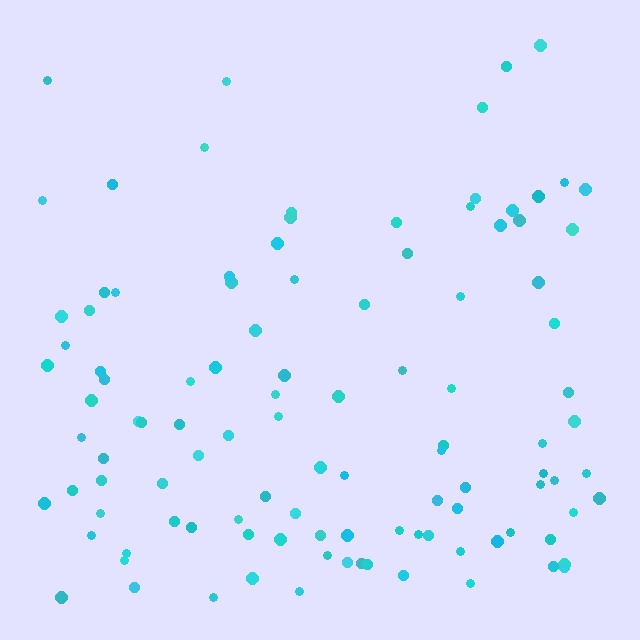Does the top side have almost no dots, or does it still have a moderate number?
Still a moderate number, just noticeably fewer than the bottom.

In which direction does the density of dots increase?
From top to bottom, with the bottom side densest.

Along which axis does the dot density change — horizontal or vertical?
Vertical.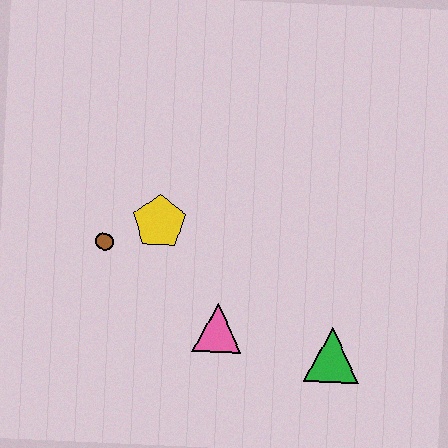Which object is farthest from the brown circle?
The green triangle is farthest from the brown circle.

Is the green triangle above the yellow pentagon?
No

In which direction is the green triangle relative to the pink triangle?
The green triangle is to the right of the pink triangle.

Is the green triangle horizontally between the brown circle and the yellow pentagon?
No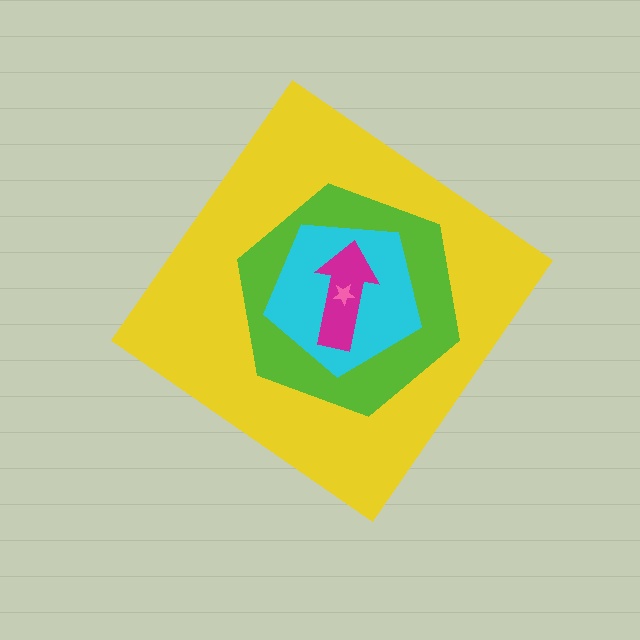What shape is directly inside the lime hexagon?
The cyan pentagon.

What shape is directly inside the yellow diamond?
The lime hexagon.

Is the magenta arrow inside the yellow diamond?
Yes.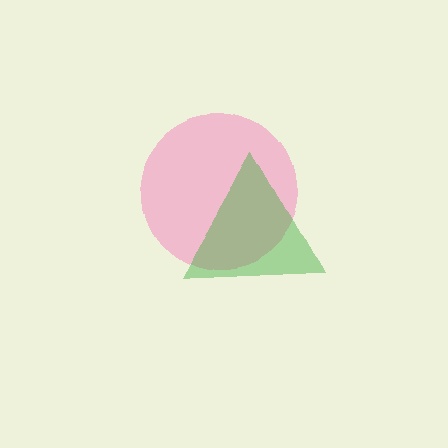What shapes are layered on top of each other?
The layered shapes are: a pink circle, a green triangle.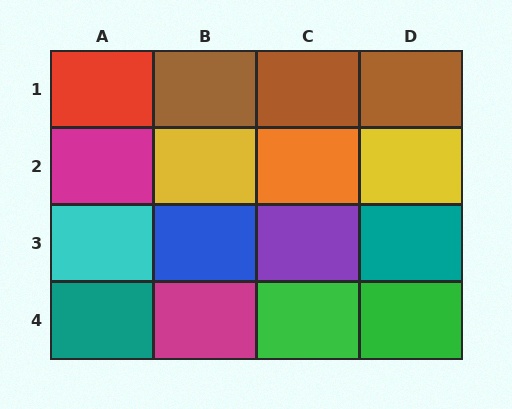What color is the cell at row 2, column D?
Yellow.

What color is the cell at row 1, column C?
Brown.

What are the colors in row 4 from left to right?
Teal, magenta, green, green.